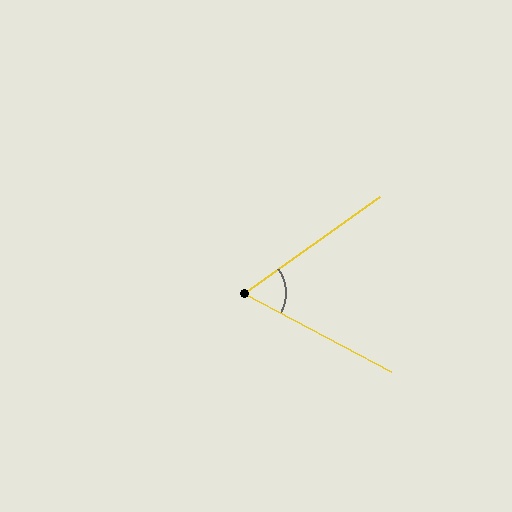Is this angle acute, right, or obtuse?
It is acute.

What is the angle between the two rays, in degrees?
Approximately 64 degrees.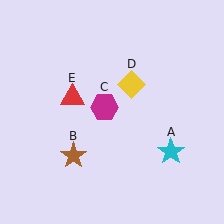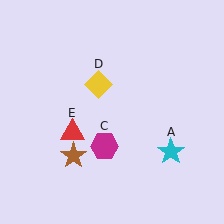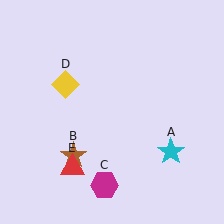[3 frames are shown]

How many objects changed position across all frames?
3 objects changed position: magenta hexagon (object C), yellow diamond (object D), red triangle (object E).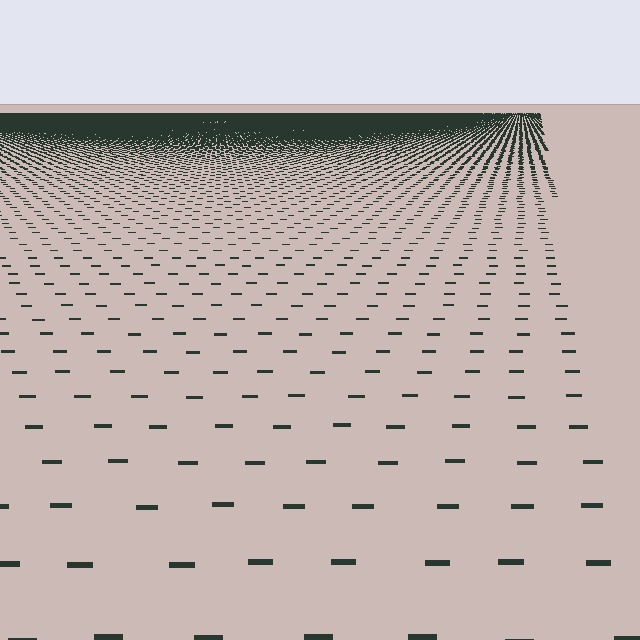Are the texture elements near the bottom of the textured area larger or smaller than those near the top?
Larger. Near the bottom, elements are closer to the viewer and appear at a bigger on-screen size.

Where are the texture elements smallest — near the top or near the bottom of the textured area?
Near the top.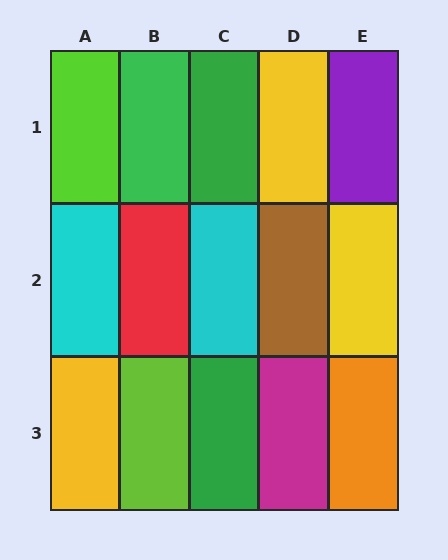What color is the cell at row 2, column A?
Cyan.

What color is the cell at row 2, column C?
Cyan.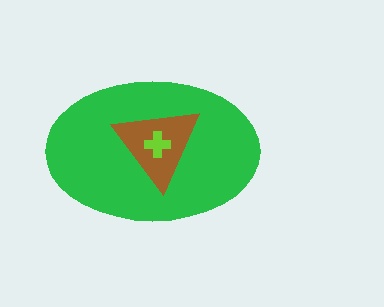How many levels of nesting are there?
3.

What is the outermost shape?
The green ellipse.